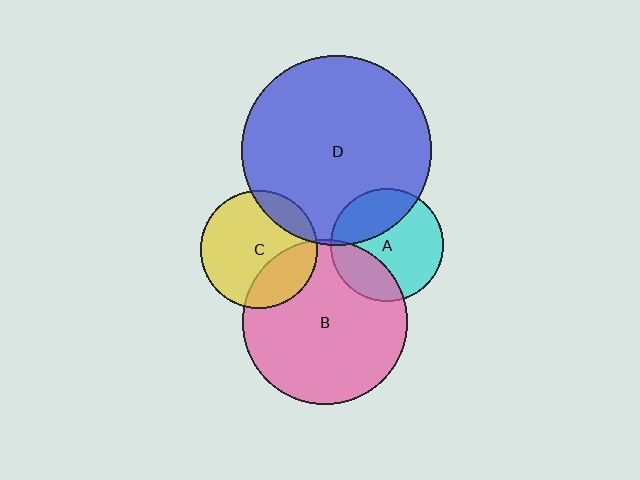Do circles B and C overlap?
Yes.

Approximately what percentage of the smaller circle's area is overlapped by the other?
Approximately 25%.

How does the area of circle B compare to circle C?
Approximately 2.0 times.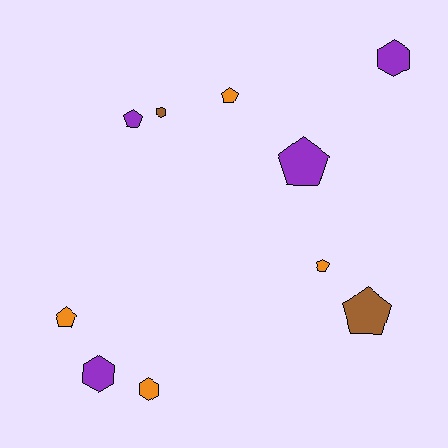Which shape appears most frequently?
Pentagon, with 6 objects.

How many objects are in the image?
There are 10 objects.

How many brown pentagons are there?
There is 1 brown pentagon.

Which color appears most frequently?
Purple, with 4 objects.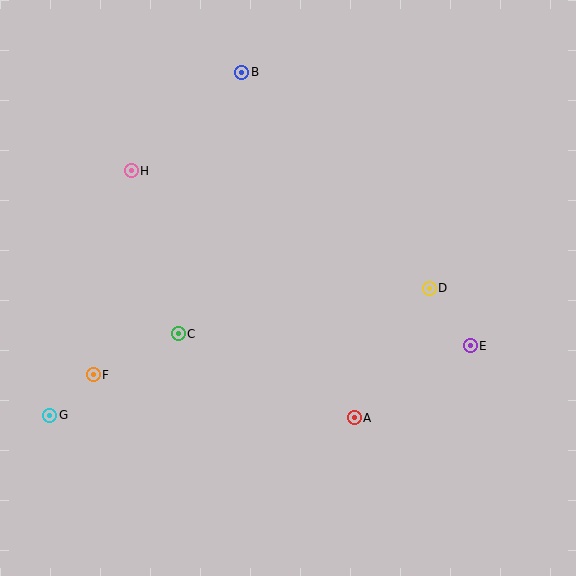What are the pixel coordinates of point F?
Point F is at (93, 375).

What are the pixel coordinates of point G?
Point G is at (50, 415).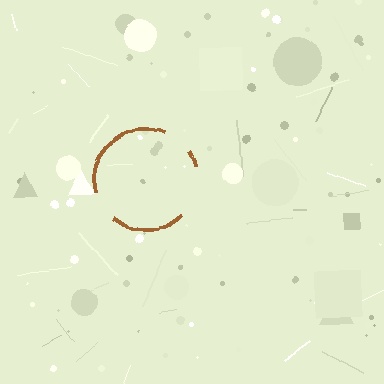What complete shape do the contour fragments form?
The contour fragments form a circle.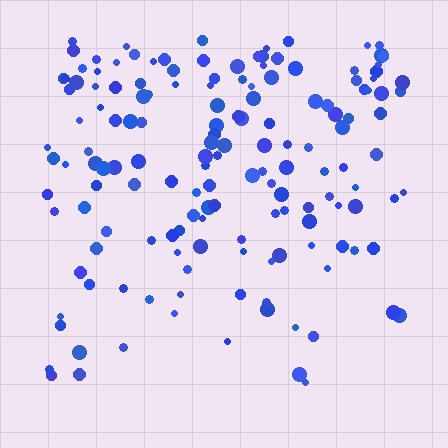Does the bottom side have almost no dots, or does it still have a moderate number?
Still a moderate number, just noticeably fewer than the top.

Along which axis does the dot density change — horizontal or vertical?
Vertical.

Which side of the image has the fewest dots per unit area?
The bottom.